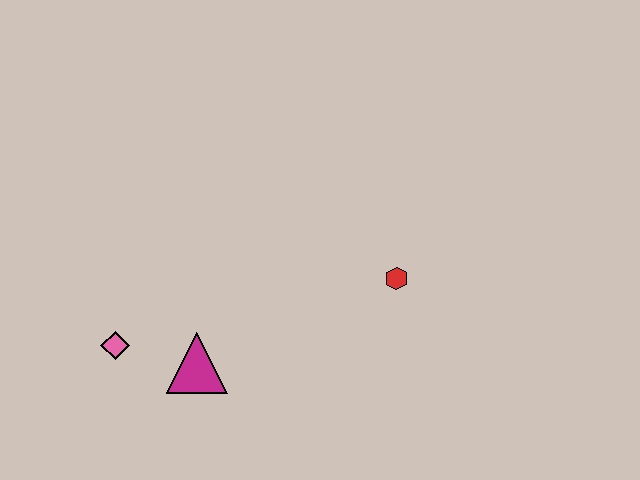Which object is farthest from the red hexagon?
The pink diamond is farthest from the red hexagon.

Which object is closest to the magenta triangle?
The pink diamond is closest to the magenta triangle.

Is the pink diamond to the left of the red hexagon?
Yes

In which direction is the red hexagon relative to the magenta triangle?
The red hexagon is to the right of the magenta triangle.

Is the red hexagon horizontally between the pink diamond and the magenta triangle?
No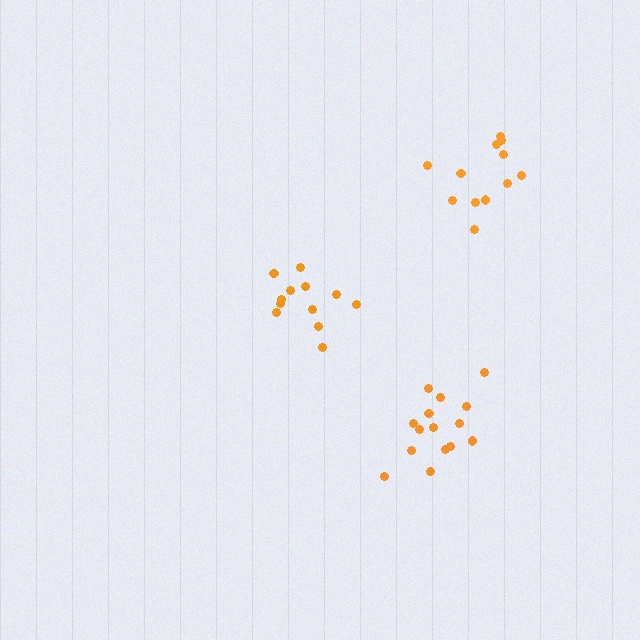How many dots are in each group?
Group 1: 12 dots, Group 2: 15 dots, Group 3: 12 dots (39 total).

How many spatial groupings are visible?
There are 3 spatial groupings.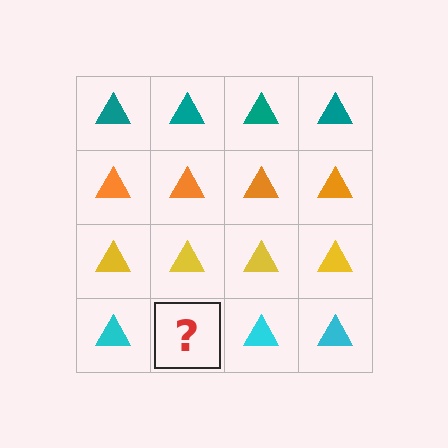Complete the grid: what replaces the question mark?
The question mark should be replaced with a cyan triangle.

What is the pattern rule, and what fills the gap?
The rule is that each row has a consistent color. The gap should be filled with a cyan triangle.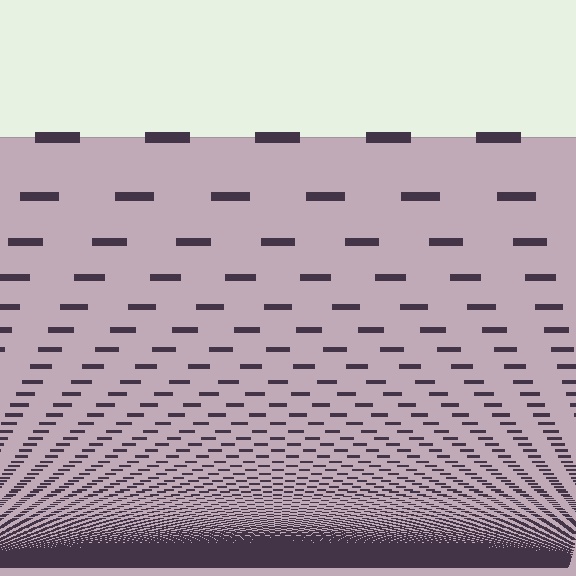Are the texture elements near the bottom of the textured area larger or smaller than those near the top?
Smaller. The gradient is inverted — elements near the bottom are smaller and denser.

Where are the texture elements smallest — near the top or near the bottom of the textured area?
Near the bottom.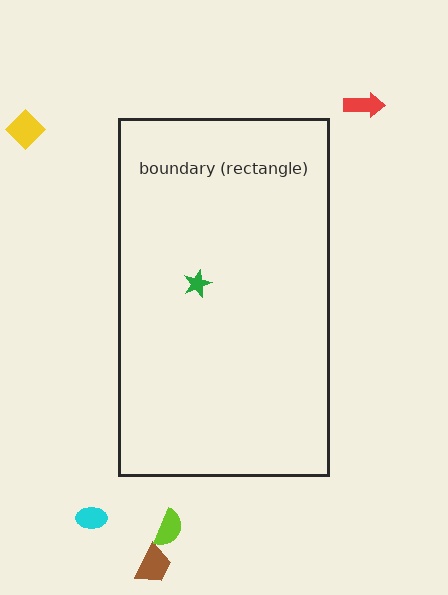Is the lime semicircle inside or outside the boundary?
Outside.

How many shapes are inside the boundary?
1 inside, 5 outside.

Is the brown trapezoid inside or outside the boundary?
Outside.